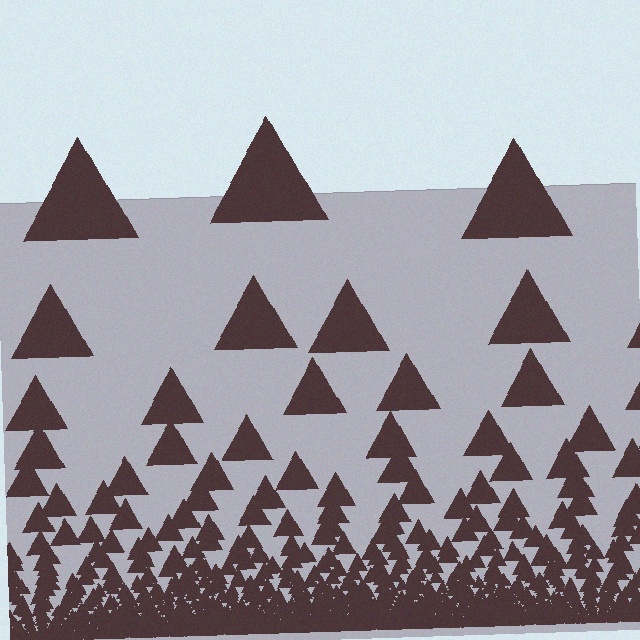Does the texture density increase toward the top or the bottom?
Density increases toward the bottom.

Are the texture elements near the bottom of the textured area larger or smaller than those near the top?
Smaller. The gradient is inverted — elements near the bottom are smaller and denser.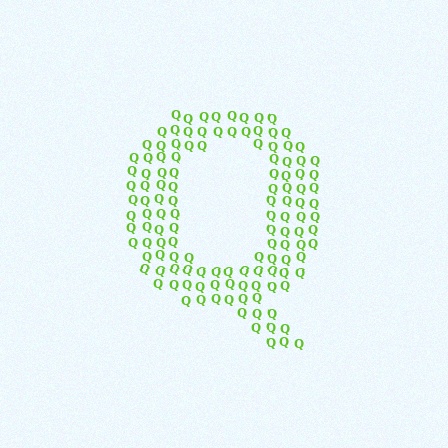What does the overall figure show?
The overall figure shows the letter Q.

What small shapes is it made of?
It is made of small letter Q's.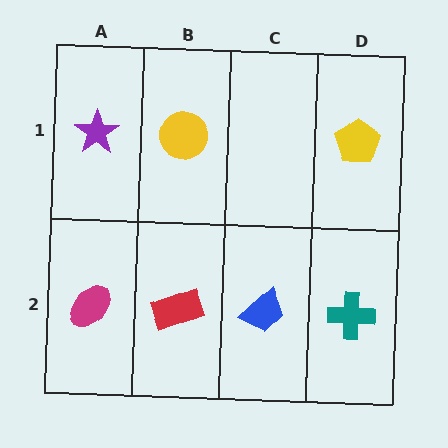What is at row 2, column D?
A teal cross.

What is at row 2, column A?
A magenta ellipse.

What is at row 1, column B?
A yellow circle.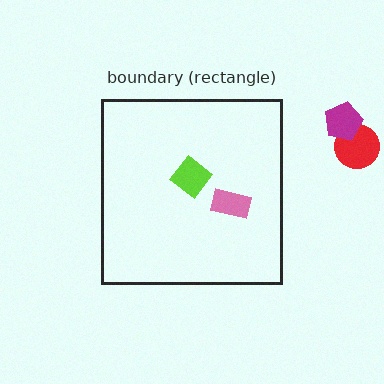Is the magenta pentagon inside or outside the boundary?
Outside.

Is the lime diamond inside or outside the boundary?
Inside.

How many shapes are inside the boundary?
2 inside, 2 outside.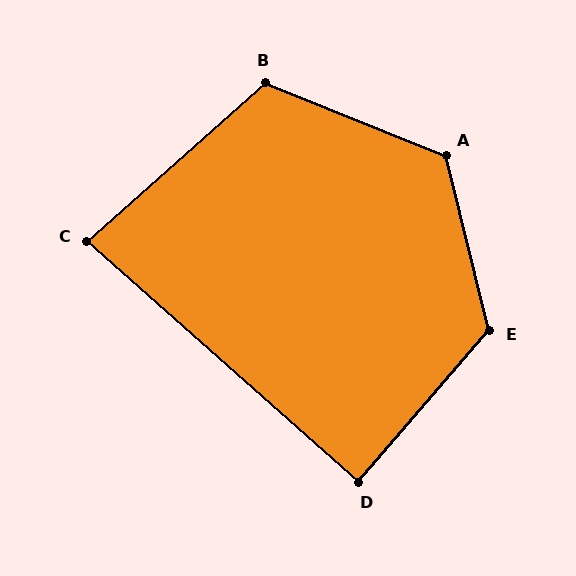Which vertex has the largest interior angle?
A, at approximately 126 degrees.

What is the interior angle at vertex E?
Approximately 125 degrees (obtuse).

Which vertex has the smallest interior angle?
C, at approximately 83 degrees.